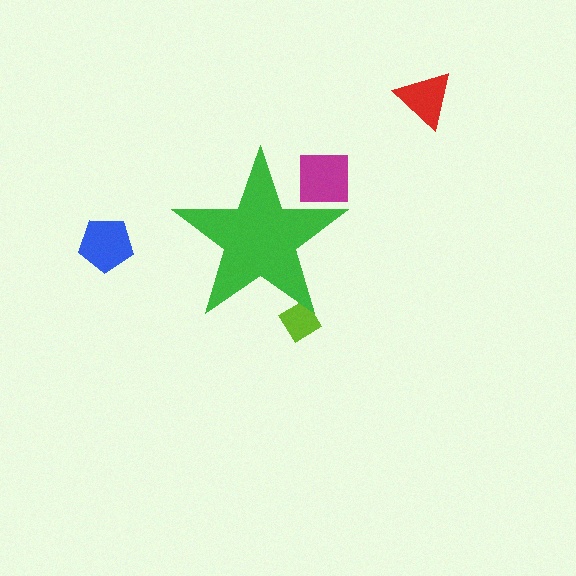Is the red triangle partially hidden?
No, the red triangle is fully visible.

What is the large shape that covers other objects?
A green star.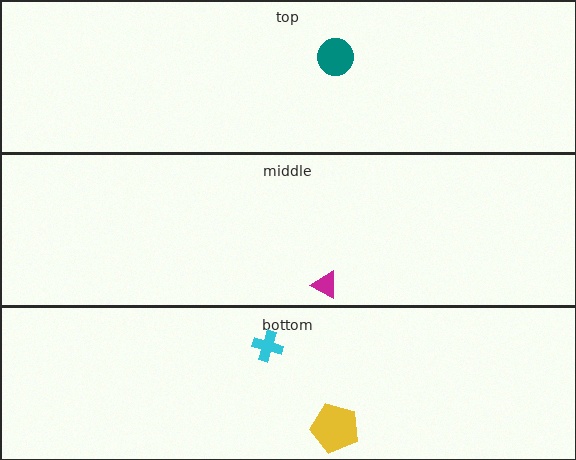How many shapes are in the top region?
1.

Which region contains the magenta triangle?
The middle region.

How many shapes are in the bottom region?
2.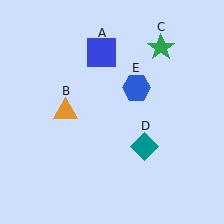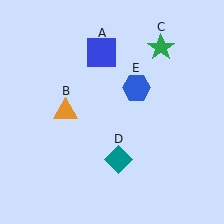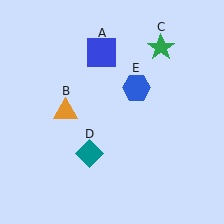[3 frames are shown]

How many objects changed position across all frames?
1 object changed position: teal diamond (object D).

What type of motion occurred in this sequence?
The teal diamond (object D) rotated clockwise around the center of the scene.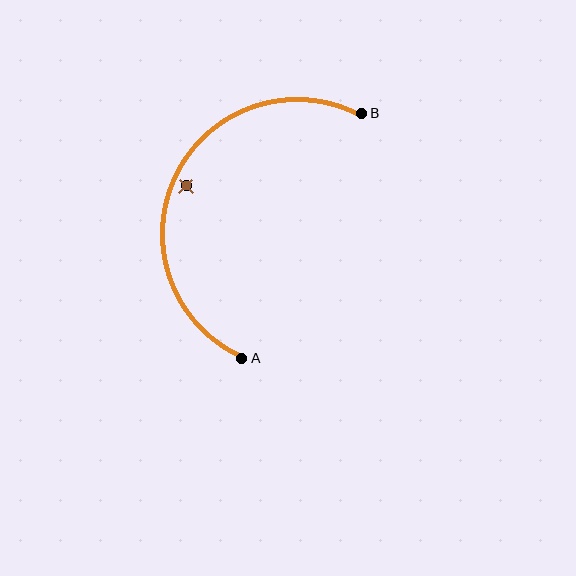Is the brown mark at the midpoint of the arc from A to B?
No — the brown mark does not lie on the arc at all. It sits slightly inside the curve.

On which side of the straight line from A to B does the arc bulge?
The arc bulges to the left of the straight line connecting A and B.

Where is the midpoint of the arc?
The arc midpoint is the point on the curve farthest from the straight line joining A and B. It sits to the left of that line.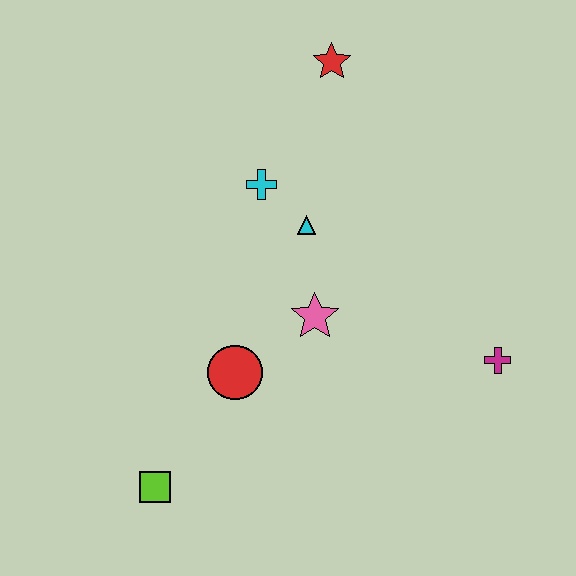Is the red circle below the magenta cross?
Yes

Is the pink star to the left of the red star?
Yes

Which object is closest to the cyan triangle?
The cyan cross is closest to the cyan triangle.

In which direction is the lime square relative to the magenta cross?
The lime square is to the left of the magenta cross.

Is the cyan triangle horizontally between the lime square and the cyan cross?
No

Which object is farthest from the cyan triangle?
The lime square is farthest from the cyan triangle.